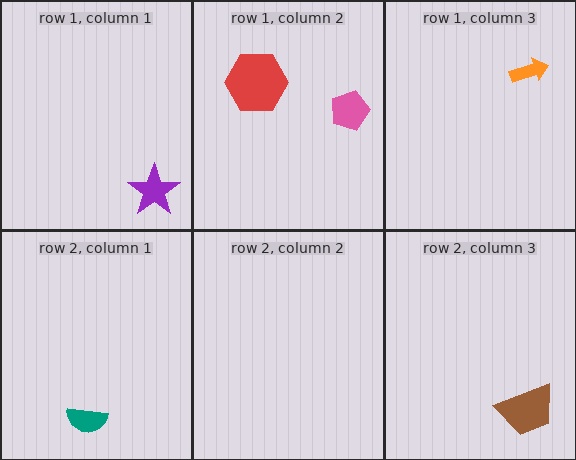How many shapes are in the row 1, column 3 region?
1.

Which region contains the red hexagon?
The row 1, column 2 region.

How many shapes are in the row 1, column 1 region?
1.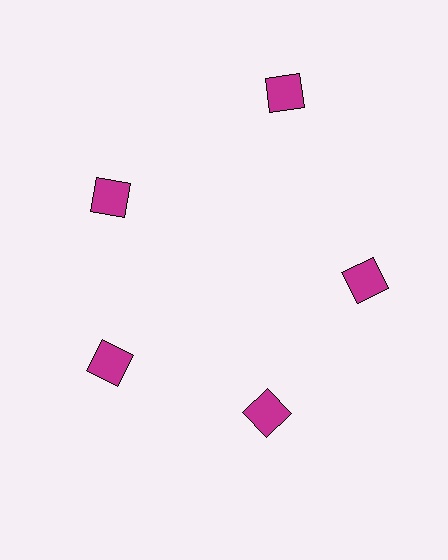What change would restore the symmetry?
The symmetry would be restored by moving it inward, back onto the ring so that all 5 squares sit at equal angles and equal distance from the center.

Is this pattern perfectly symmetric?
No. The 5 magenta squares are arranged in a ring, but one element near the 1 o'clock position is pushed outward from the center, breaking the 5-fold rotational symmetry.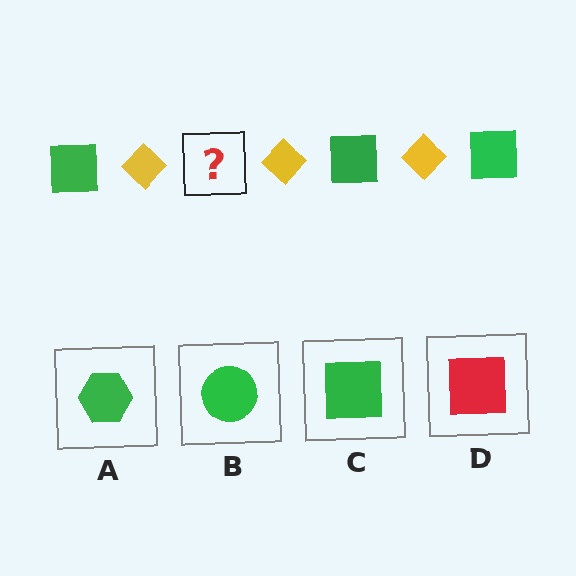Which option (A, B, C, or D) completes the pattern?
C.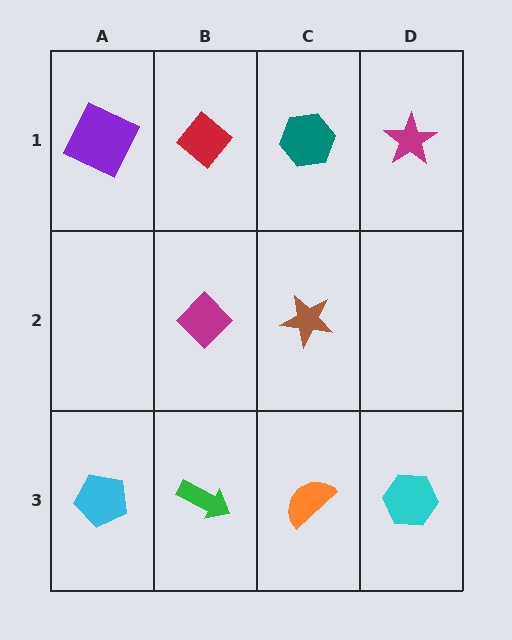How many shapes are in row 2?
2 shapes.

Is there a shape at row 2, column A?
No, that cell is empty.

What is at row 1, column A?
A purple square.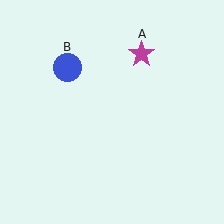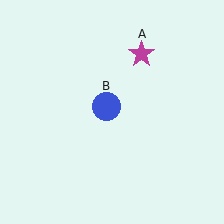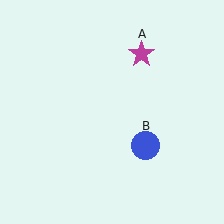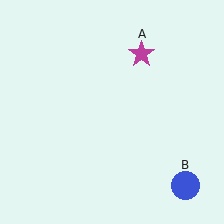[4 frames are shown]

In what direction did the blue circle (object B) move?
The blue circle (object B) moved down and to the right.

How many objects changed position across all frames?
1 object changed position: blue circle (object B).